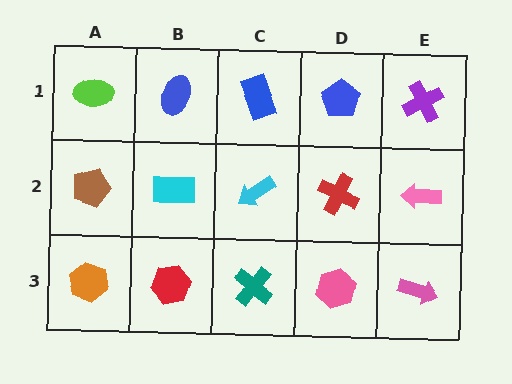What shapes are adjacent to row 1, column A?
A brown pentagon (row 2, column A), a blue ellipse (row 1, column B).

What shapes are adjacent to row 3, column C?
A cyan arrow (row 2, column C), a red hexagon (row 3, column B), a pink hexagon (row 3, column D).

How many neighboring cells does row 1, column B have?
3.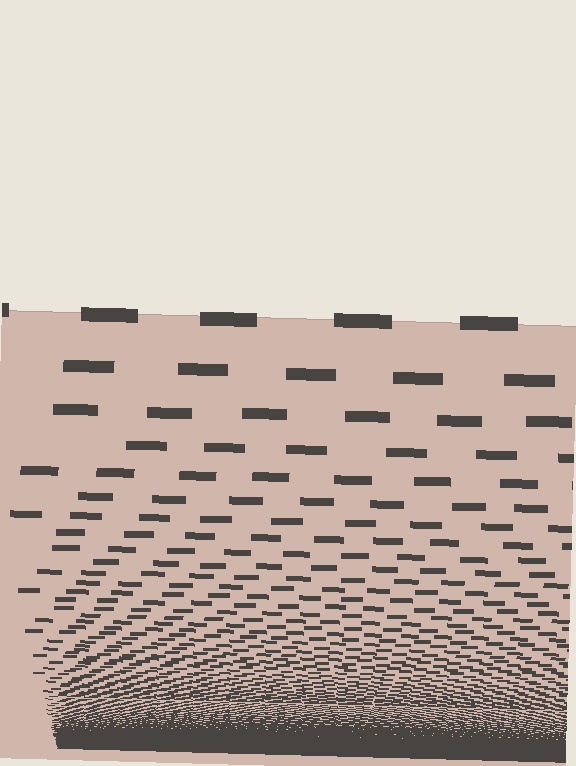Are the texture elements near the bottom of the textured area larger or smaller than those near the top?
Smaller. The gradient is inverted — elements near the bottom are smaller and denser.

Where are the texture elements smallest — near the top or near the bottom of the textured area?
Near the bottom.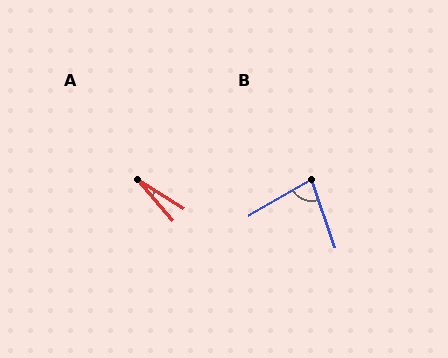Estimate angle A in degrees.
Approximately 16 degrees.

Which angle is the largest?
B, at approximately 79 degrees.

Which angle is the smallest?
A, at approximately 16 degrees.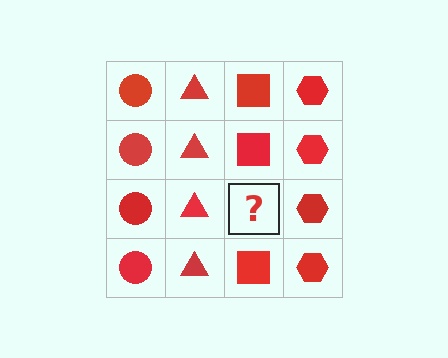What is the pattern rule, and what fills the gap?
The rule is that each column has a consistent shape. The gap should be filled with a red square.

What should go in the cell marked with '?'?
The missing cell should contain a red square.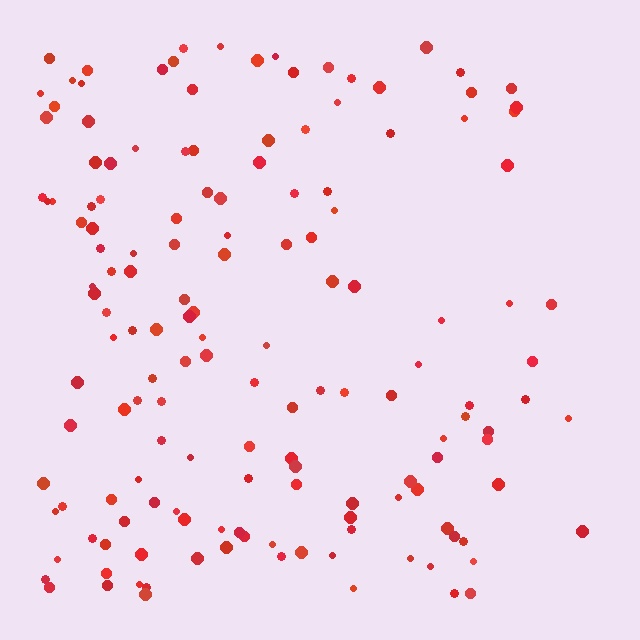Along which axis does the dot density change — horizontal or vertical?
Horizontal.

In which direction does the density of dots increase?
From right to left, with the left side densest.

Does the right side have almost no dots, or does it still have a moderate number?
Still a moderate number, just noticeably fewer than the left.